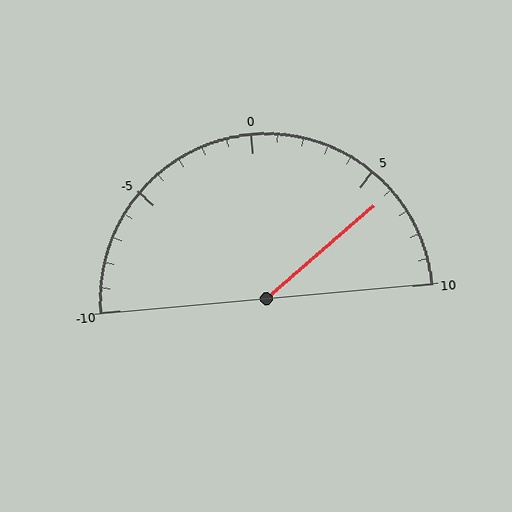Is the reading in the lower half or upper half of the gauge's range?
The reading is in the upper half of the range (-10 to 10).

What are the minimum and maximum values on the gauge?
The gauge ranges from -10 to 10.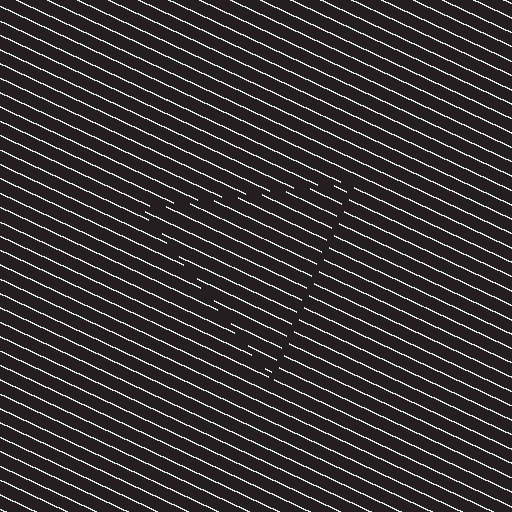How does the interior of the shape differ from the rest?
The interior of the shape contains the same grating, shifted by half a period — the contour is defined by the phase discontinuity where line-ends from the inner and outer gratings abut.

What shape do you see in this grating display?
An illusory triangle. The interior of the shape contains the same grating, shifted by half a period — the contour is defined by the phase discontinuity where line-ends from the inner and outer gratings abut.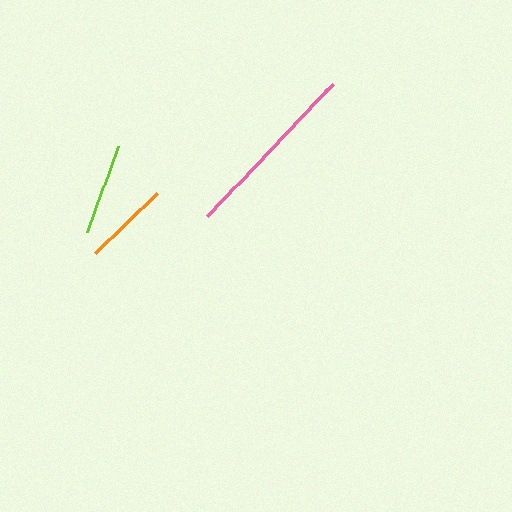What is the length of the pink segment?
The pink segment is approximately 182 pixels long.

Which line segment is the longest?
The pink line is the longest at approximately 182 pixels.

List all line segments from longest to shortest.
From longest to shortest: pink, lime, orange.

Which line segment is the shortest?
The orange line is the shortest at approximately 86 pixels.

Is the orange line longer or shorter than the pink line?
The pink line is longer than the orange line.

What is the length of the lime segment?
The lime segment is approximately 91 pixels long.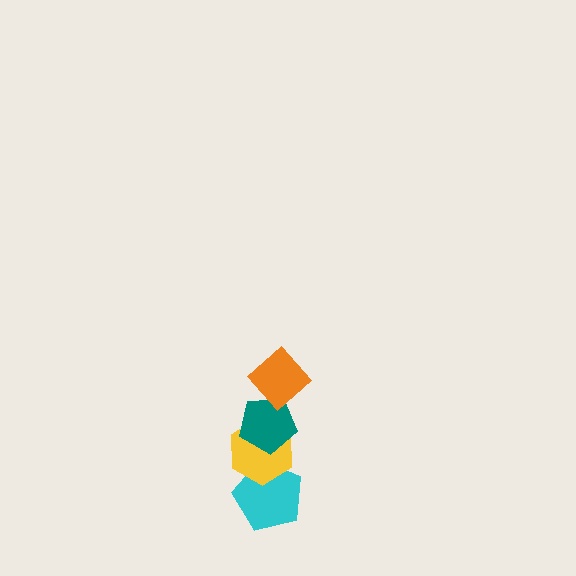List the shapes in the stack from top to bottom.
From top to bottom: the orange diamond, the teal pentagon, the yellow hexagon, the cyan pentagon.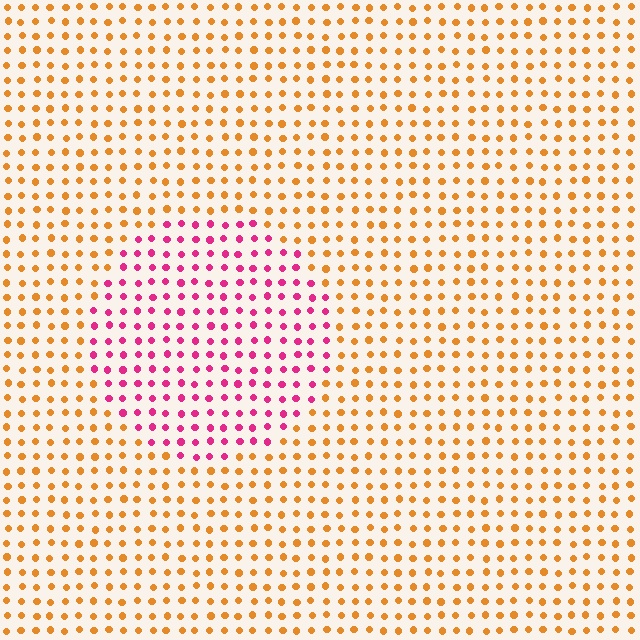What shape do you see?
I see a circle.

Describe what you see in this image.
The image is filled with small orange elements in a uniform arrangement. A circle-shaped region is visible where the elements are tinted to a slightly different hue, forming a subtle color boundary.